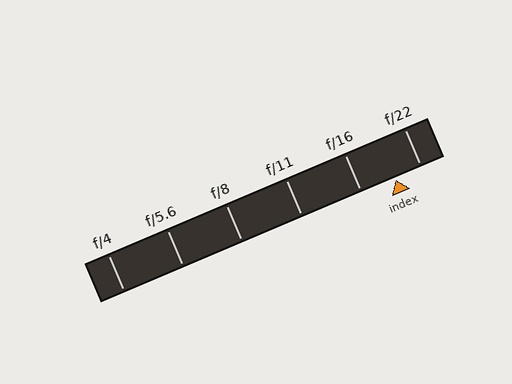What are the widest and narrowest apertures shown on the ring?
The widest aperture shown is f/4 and the narrowest is f/22.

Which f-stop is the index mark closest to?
The index mark is closest to f/22.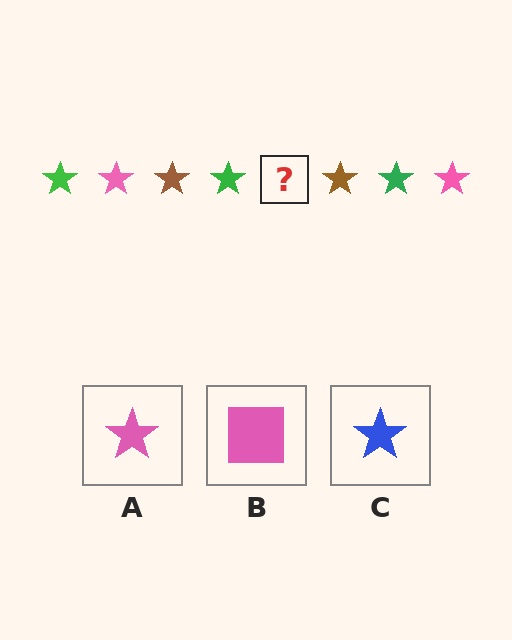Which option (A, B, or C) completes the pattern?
A.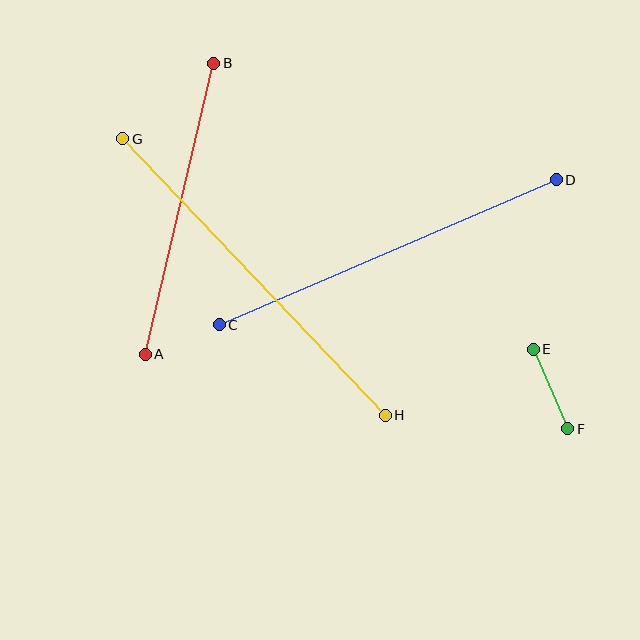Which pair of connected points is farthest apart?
Points G and H are farthest apart.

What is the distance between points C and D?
The distance is approximately 367 pixels.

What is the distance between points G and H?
The distance is approximately 382 pixels.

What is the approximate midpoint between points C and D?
The midpoint is at approximately (388, 252) pixels.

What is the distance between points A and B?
The distance is approximately 299 pixels.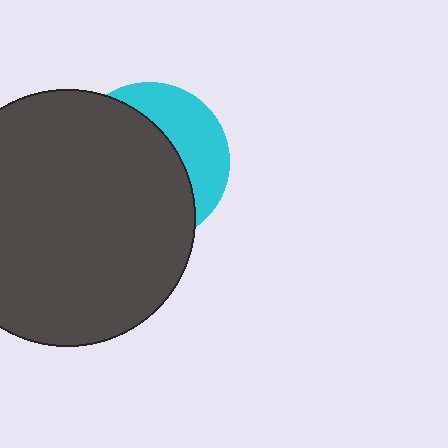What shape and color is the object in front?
The object in front is a dark gray circle.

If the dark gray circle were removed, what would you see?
You would see the complete cyan circle.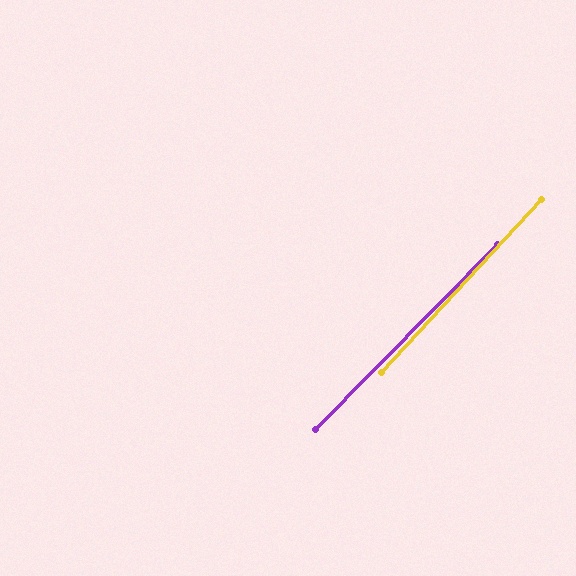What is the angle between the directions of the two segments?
Approximately 2 degrees.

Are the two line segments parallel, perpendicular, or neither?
Parallel — their directions differ by only 2.0°.